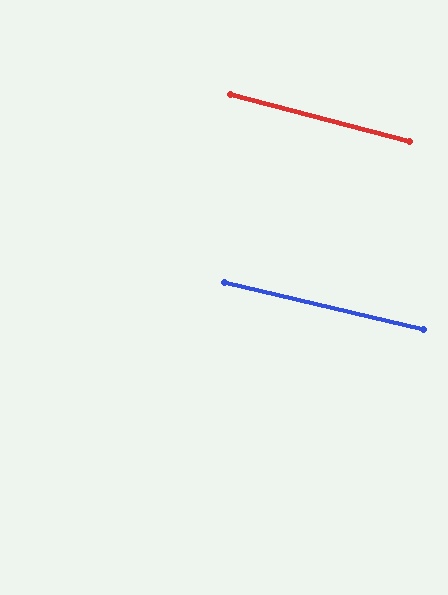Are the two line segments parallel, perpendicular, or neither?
Parallel — their directions differ by only 1.6°.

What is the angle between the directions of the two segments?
Approximately 2 degrees.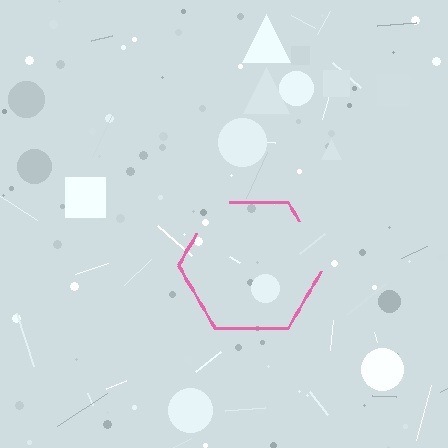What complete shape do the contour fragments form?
The contour fragments form a hexagon.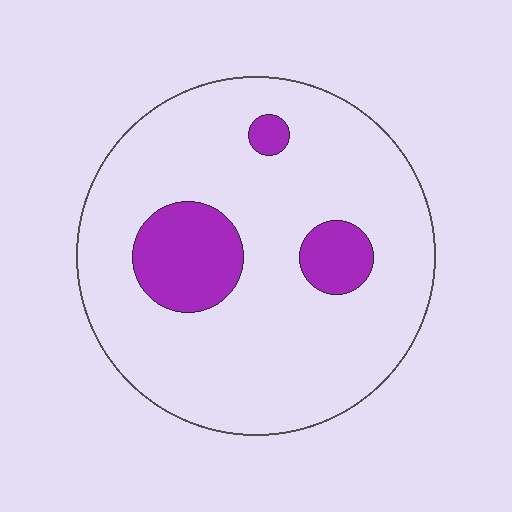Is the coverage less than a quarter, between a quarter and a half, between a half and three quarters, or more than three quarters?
Less than a quarter.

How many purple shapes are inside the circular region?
3.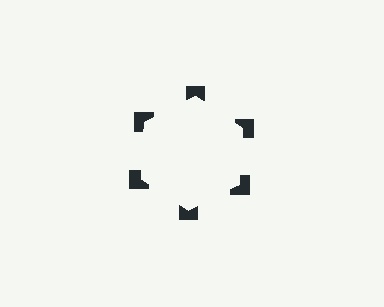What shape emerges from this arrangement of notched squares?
An illusory hexagon — its edges are inferred from the aligned wedge cuts in the notched squares, not physically drawn.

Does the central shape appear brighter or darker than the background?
It typically appears slightly brighter than the background, even though no actual brightness change is drawn.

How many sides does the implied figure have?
6 sides.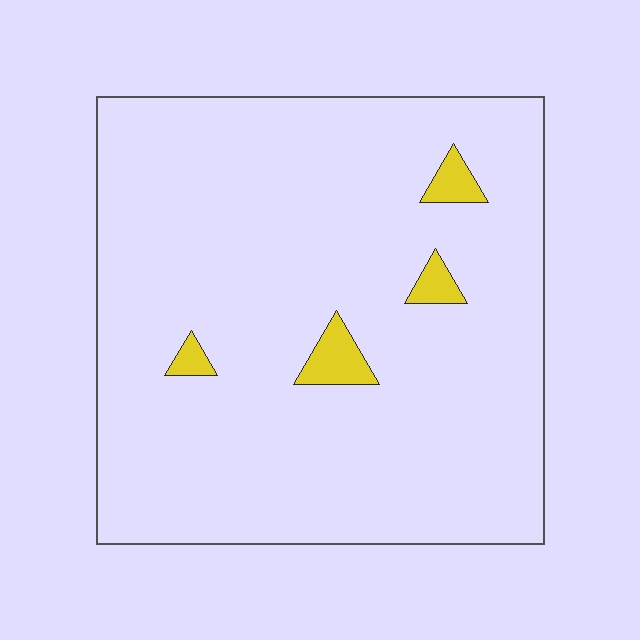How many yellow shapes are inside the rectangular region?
4.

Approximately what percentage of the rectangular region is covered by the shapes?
Approximately 5%.